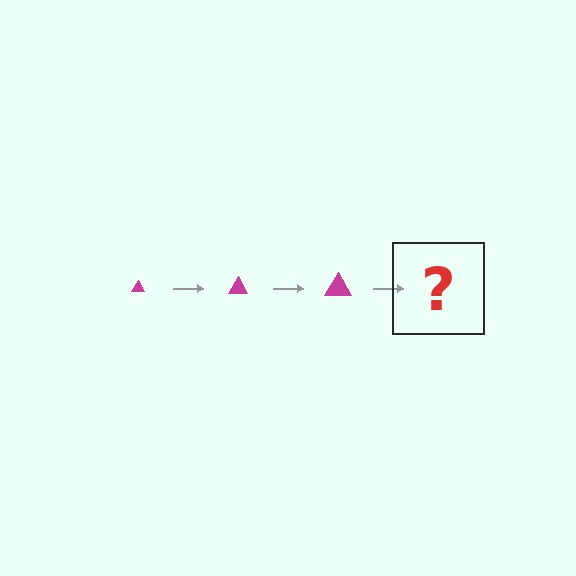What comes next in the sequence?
The next element should be a magenta triangle, larger than the previous one.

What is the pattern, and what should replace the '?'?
The pattern is that the triangle gets progressively larger each step. The '?' should be a magenta triangle, larger than the previous one.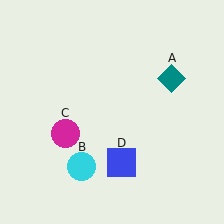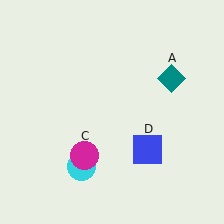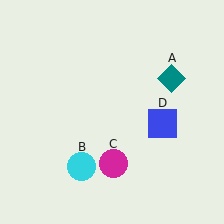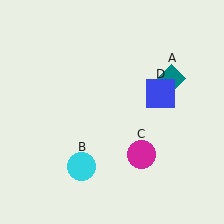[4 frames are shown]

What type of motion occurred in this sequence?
The magenta circle (object C), blue square (object D) rotated counterclockwise around the center of the scene.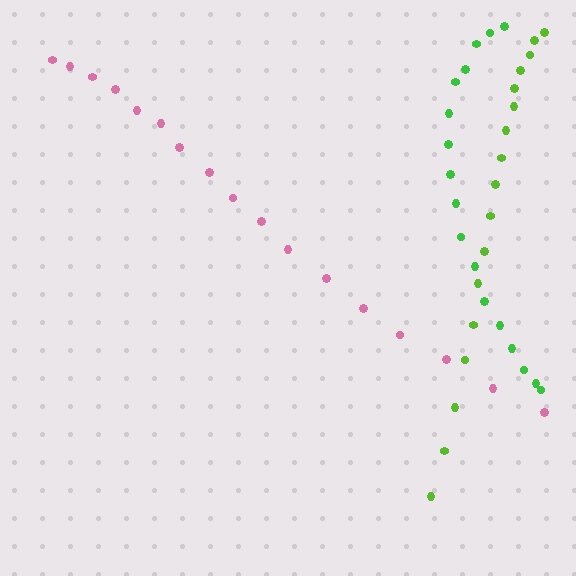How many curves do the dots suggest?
There are 3 distinct paths.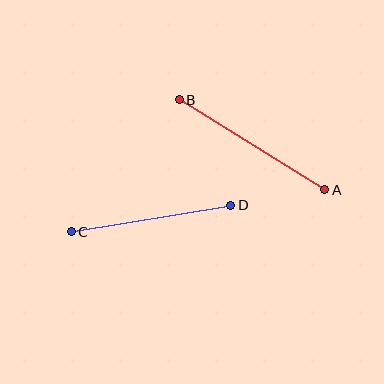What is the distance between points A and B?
The distance is approximately 171 pixels.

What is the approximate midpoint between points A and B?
The midpoint is at approximately (252, 145) pixels.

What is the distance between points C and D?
The distance is approximately 161 pixels.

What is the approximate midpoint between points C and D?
The midpoint is at approximately (151, 219) pixels.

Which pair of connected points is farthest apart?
Points A and B are farthest apart.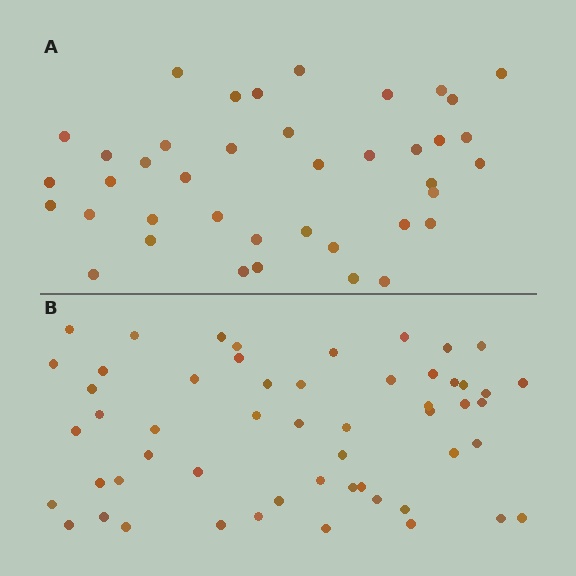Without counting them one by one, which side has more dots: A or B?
Region B (the bottom region) has more dots.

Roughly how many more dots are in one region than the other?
Region B has approximately 15 more dots than region A.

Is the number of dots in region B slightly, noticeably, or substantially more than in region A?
Region B has noticeably more, but not dramatically so. The ratio is roughly 1.4 to 1.